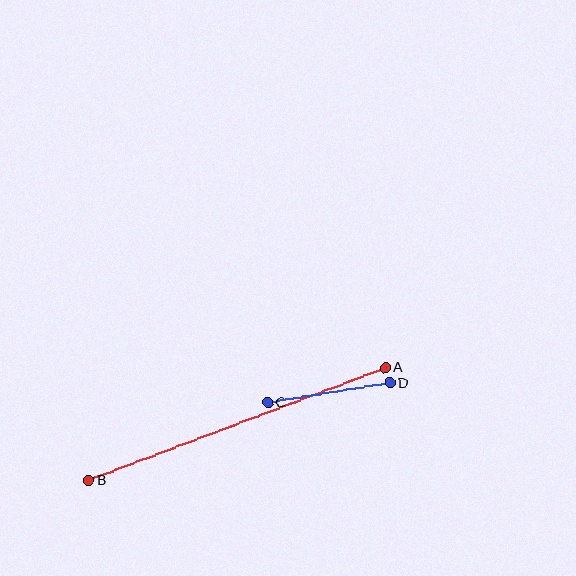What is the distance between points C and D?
The distance is approximately 124 pixels.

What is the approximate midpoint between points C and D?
The midpoint is at approximately (329, 393) pixels.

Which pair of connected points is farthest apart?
Points A and B are farthest apart.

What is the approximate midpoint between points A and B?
The midpoint is at approximately (237, 424) pixels.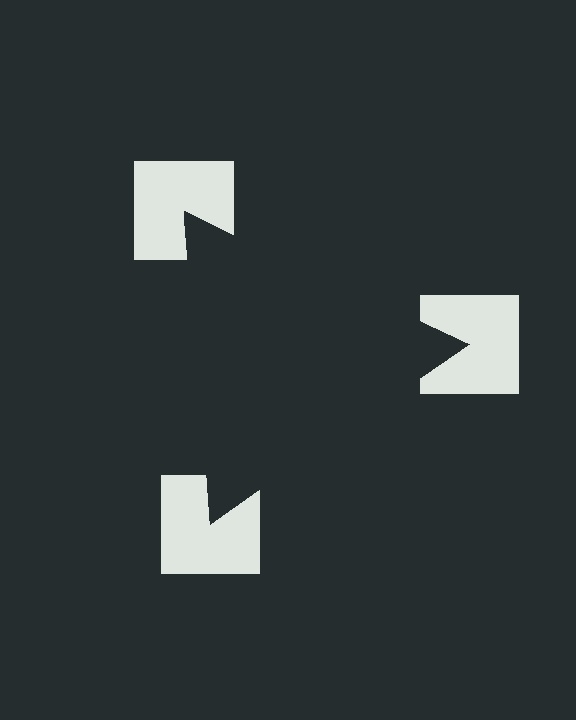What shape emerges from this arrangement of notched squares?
An illusory triangle — its edges are inferred from the aligned wedge cuts in the notched squares, not physically drawn.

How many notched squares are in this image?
There are 3 — one at each vertex of the illusory triangle.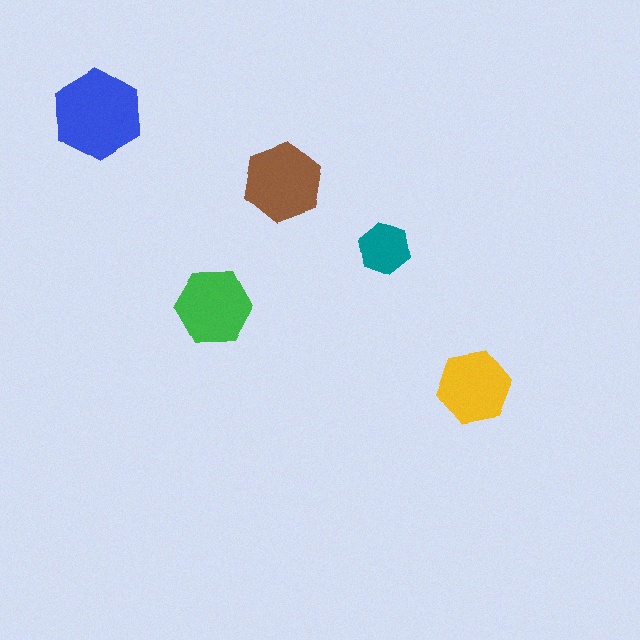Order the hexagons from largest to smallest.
the blue one, the brown one, the green one, the yellow one, the teal one.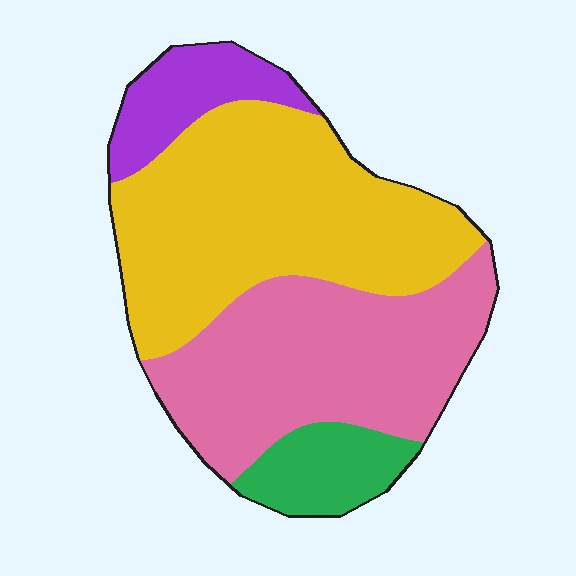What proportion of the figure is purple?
Purple covers roughly 10% of the figure.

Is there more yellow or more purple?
Yellow.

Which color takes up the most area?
Yellow, at roughly 45%.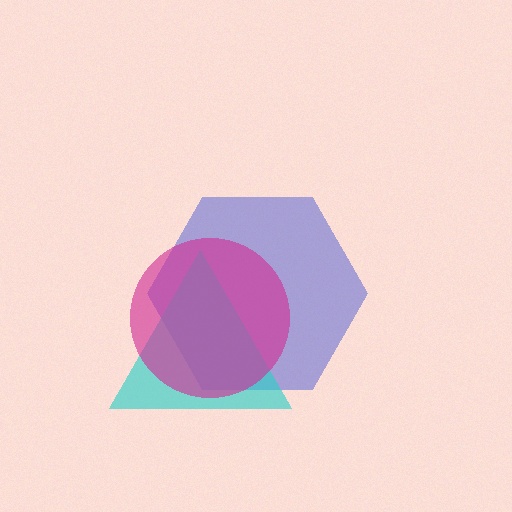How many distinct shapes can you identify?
There are 3 distinct shapes: a blue hexagon, a cyan triangle, a magenta circle.